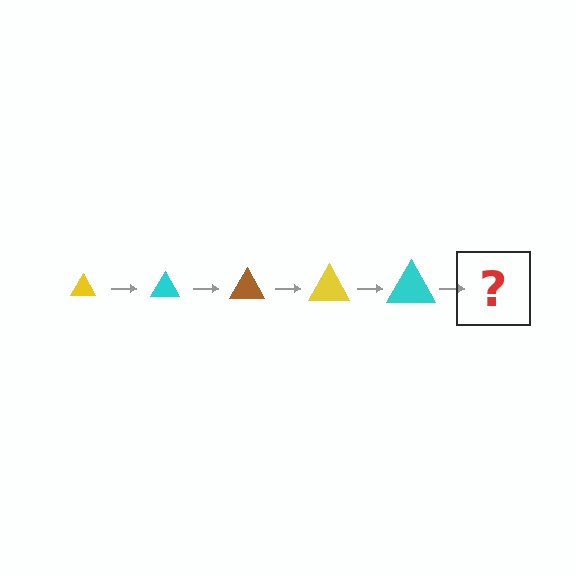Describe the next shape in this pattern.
It should be a brown triangle, larger than the previous one.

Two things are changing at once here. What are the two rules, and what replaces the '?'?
The two rules are that the triangle grows larger each step and the color cycles through yellow, cyan, and brown. The '?' should be a brown triangle, larger than the previous one.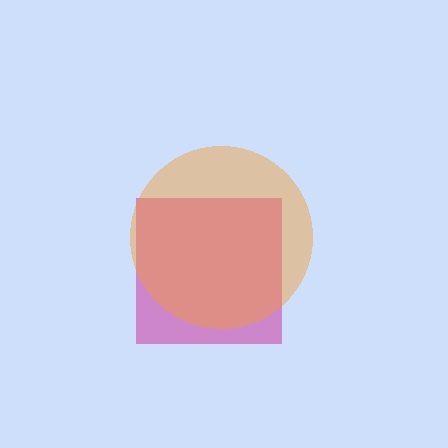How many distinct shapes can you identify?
There are 2 distinct shapes: a magenta square, an orange circle.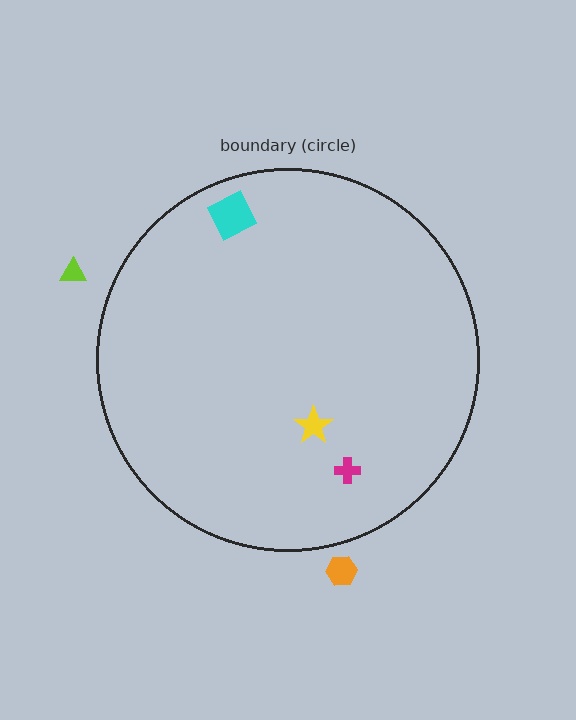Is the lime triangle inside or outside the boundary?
Outside.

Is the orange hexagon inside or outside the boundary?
Outside.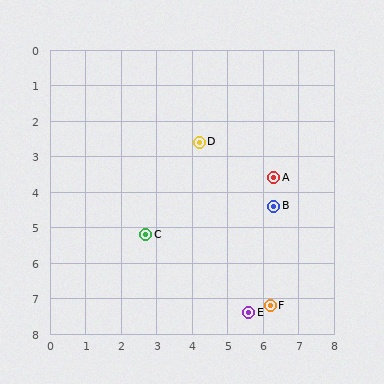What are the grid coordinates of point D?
Point D is at approximately (4.2, 2.6).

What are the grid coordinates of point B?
Point B is at approximately (6.3, 4.4).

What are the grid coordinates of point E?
Point E is at approximately (5.6, 7.4).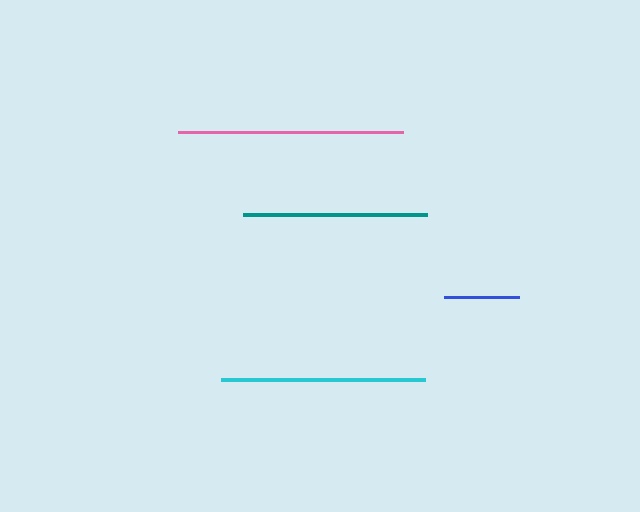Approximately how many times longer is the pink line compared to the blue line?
The pink line is approximately 3.0 times the length of the blue line.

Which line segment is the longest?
The pink line is the longest at approximately 225 pixels.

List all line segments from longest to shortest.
From longest to shortest: pink, cyan, teal, blue.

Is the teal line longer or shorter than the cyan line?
The cyan line is longer than the teal line.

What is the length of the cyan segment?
The cyan segment is approximately 204 pixels long.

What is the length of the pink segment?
The pink segment is approximately 225 pixels long.